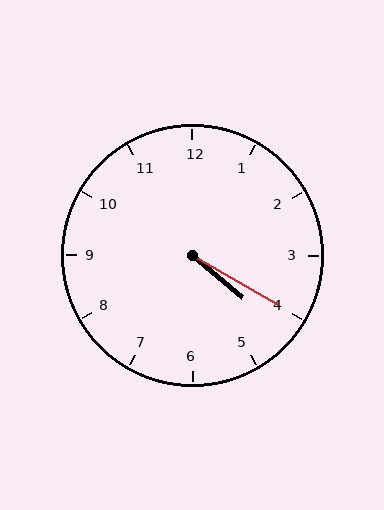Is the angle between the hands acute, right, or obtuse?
It is acute.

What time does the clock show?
4:20.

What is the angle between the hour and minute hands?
Approximately 10 degrees.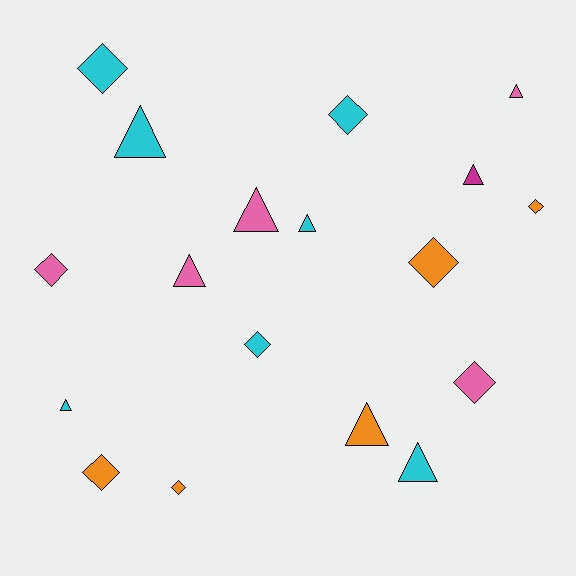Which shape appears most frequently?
Triangle, with 9 objects.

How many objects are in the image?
There are 18 objects.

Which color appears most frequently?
Cyan, with 7 objects.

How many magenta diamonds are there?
There are no magenta diamonds.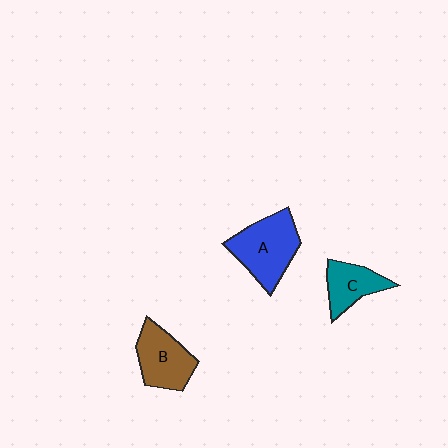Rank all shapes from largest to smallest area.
From largest to smallest: A (blue), B (brown), C (teal).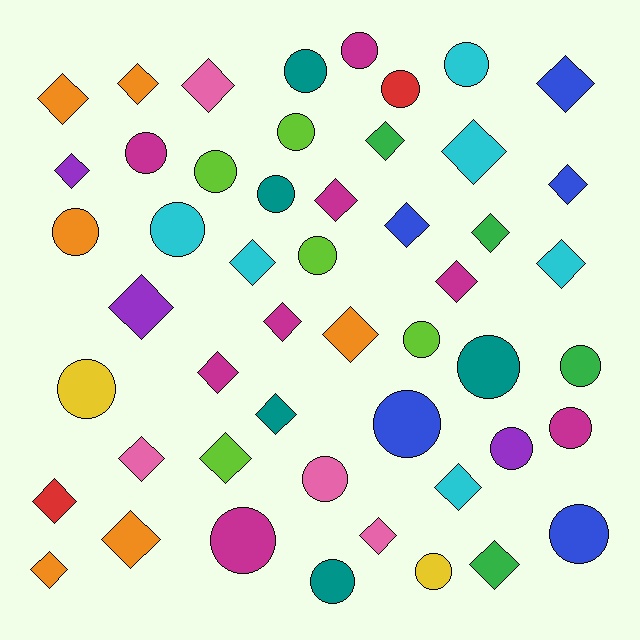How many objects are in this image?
There are 50 objects.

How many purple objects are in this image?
There are 3 purple objects.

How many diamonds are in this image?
There are 27 diamonds.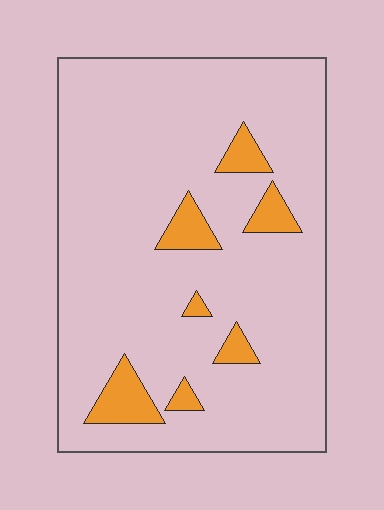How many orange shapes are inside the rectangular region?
7.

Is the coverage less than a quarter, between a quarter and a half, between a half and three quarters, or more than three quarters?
Less than a quarter.